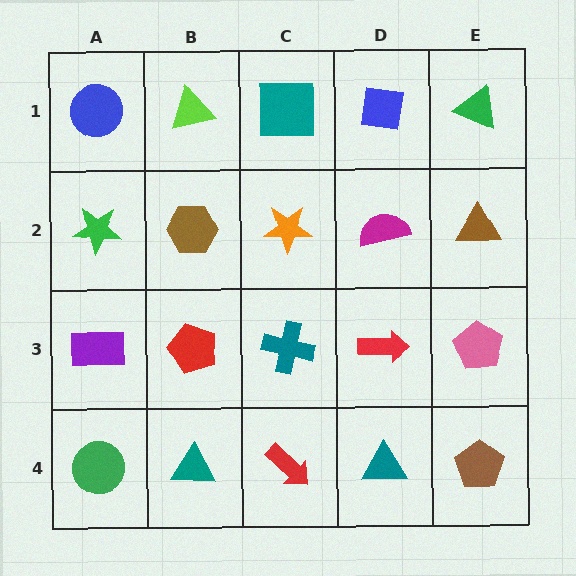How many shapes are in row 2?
5 shapes.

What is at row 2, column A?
A green star.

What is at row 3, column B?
A red pentagon.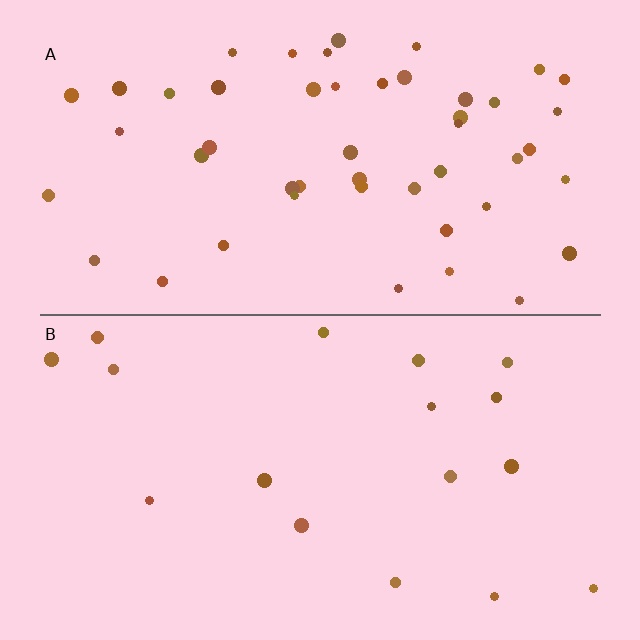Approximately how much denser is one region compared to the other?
Approximately 2.9× — region A over region B.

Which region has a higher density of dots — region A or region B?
A (the top).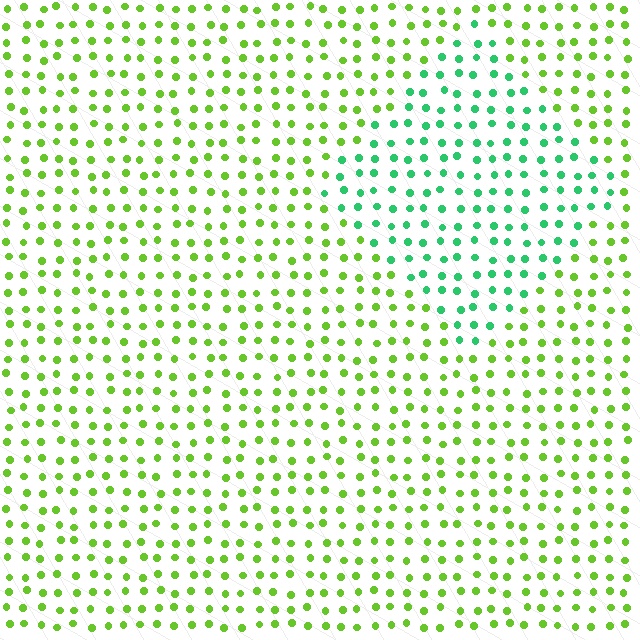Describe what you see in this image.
The image is filled with small lime elements in a uniform arrangement. A diamond-shaped region is visible where the elements are tinted to a slightly different hue, forming a subtle color boundary.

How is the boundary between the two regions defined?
The boundary is defined purely by a slight shift in hue (about 48 degrees). Spacing, size, and orientation are identical on both sides.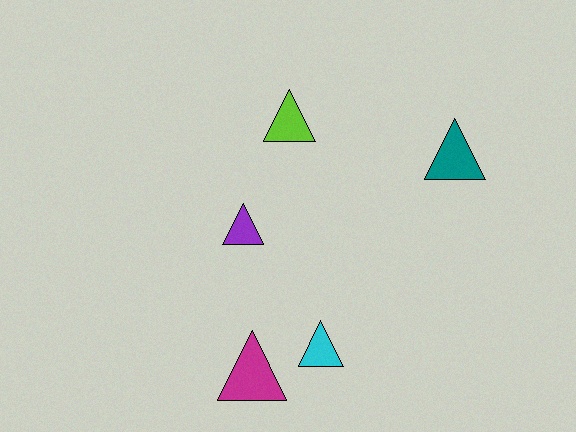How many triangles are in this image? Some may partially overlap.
There are 5 triangles.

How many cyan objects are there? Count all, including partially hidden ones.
There is 1 cyan object.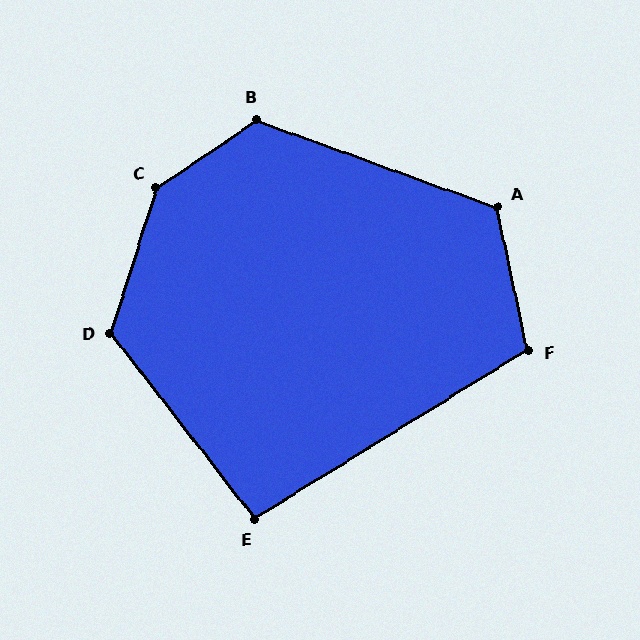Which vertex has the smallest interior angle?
E, at approximately 96 degrees.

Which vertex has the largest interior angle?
C, at approximately 142 degrees.